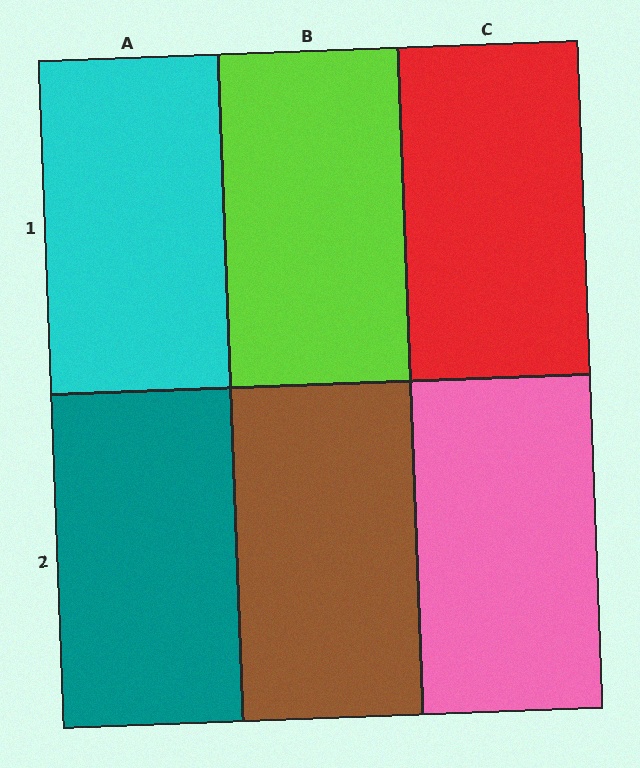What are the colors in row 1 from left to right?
Cyan, lime, red.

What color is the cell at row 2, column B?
Brown.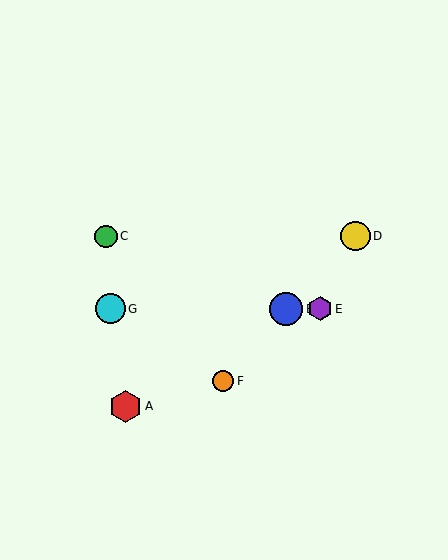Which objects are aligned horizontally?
Objects B, E, G are aligned horizontally.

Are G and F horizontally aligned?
No, G is at y≈309 and F is at y≈381.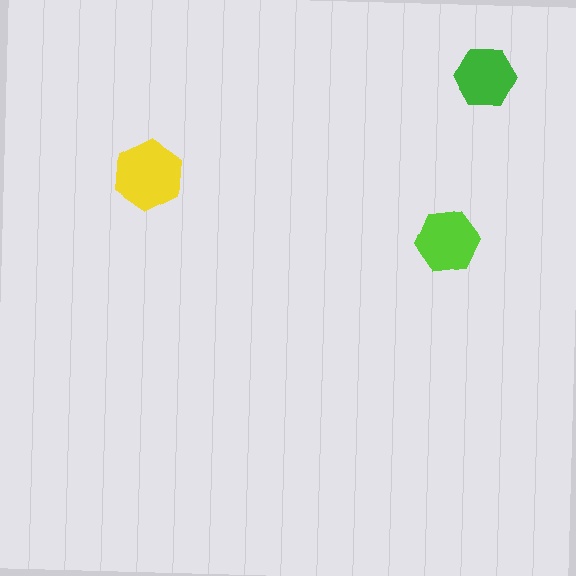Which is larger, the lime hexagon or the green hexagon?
The lime one.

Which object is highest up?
The green hexagon is topmost.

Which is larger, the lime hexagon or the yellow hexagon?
The yellow one.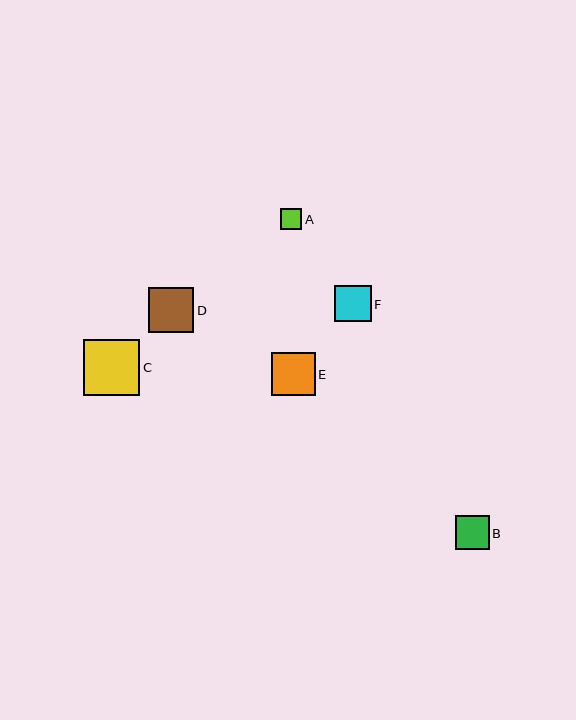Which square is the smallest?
Square A is the smallest with a size of approximately 21 pixels.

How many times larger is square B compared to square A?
Square B is approximately 1.6 times the size of square A.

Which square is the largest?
Square C is the largest with a size of approximately 56 pixels.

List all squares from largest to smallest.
From largest to smallest: C, D, E, F, B, A.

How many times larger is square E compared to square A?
Square E is approximately 2.0 times the size of square A.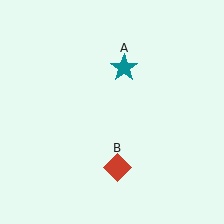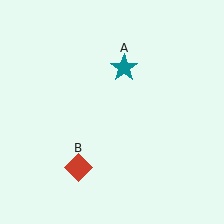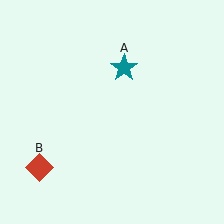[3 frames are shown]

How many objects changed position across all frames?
1 object changed position: red diamond (object B).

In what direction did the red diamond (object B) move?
The red diamond (object B) moved left.